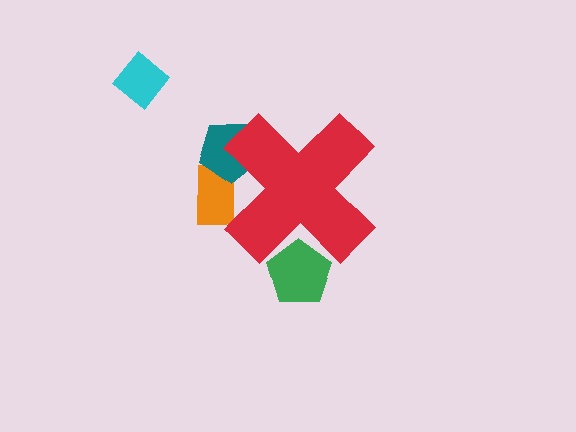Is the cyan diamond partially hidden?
No, the cyan diamond is fully visible.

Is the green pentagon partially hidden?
Yes, the green pentagon is partially hidden behind the red cross.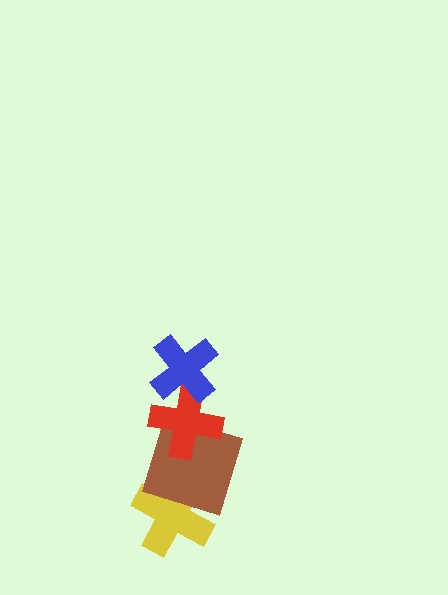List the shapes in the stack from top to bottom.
From top to bottom: the blue cross, the red cross, the brown square, the yellow cross.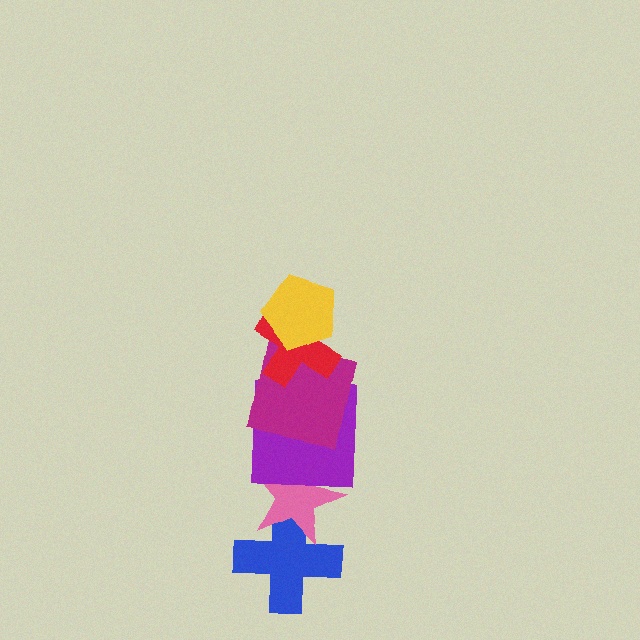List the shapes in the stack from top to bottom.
From top to bottom: the yellow pentagon, the red cross, the magenta square, the purple square, the pink star, the blue cross.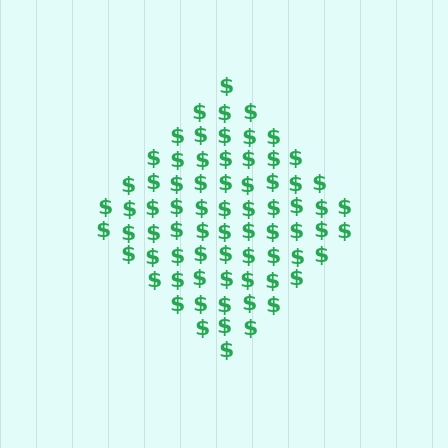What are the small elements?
The small elements are dollar signs.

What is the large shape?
The large shape is a diamond.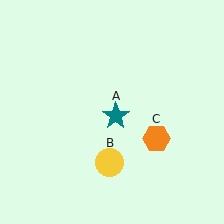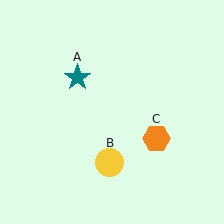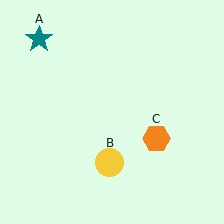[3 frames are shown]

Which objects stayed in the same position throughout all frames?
Yellow circle (object B) and orange hexagon (object C) remained stationary.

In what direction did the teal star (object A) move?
The teal star (object A) moved up and to the left.